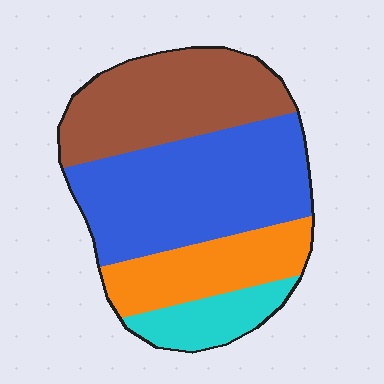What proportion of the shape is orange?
Orange takes up about one fifth (1/5) of the shape.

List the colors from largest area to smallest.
From largest to smallest: blue, brown, orange, cyan.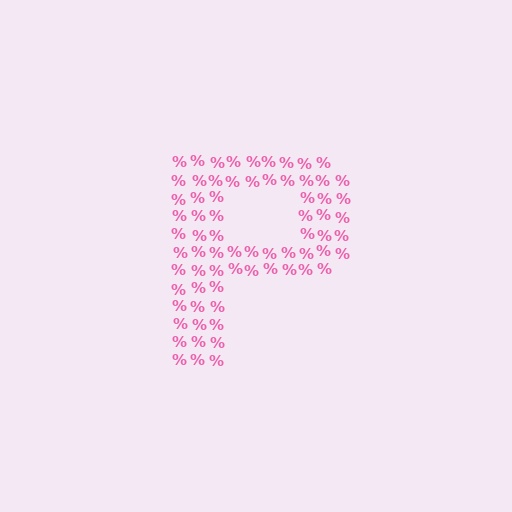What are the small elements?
The small elements are percent signs.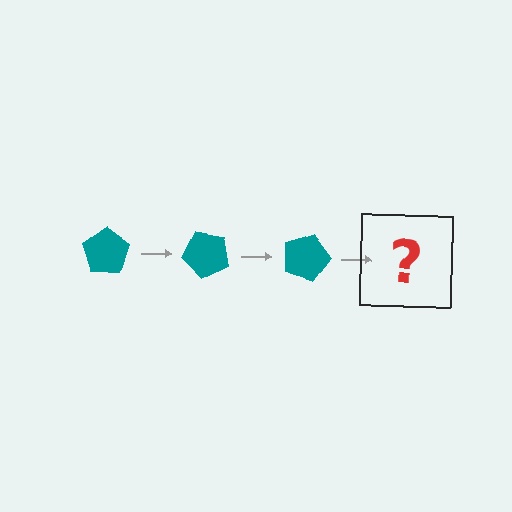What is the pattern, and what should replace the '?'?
The pattern is that the pentagon rotates 45 degrees each step. The '?' should be a teal pentagon rotated 135 degrees.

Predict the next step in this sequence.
The next step is a teal pentagon rotated 135 degrees.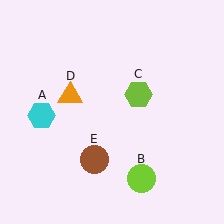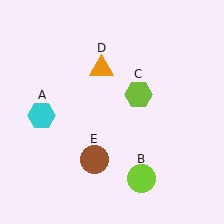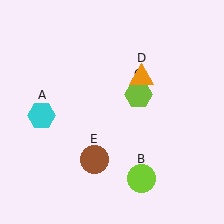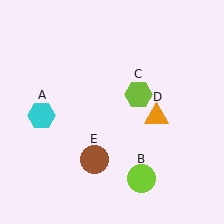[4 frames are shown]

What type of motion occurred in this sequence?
The orange triangle (object D) rotated clockwise around the center of the scene.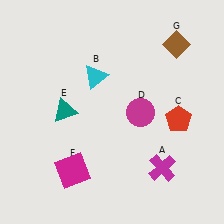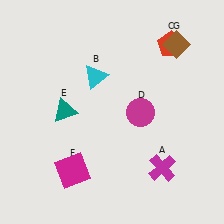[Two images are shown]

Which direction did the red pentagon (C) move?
The red pentagon (C) moved up.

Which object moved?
The red pentagon (C) moved up.